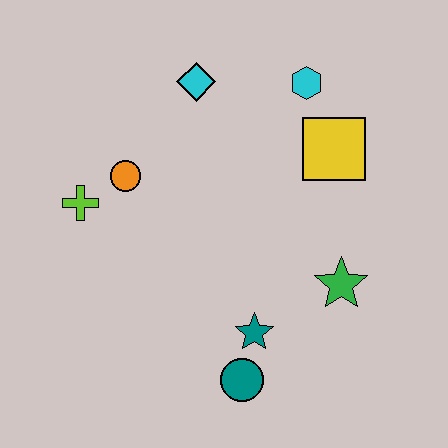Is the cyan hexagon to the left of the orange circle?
No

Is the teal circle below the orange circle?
Yes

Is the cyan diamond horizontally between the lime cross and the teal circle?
Yes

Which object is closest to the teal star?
The teal circle is closest to the teal star.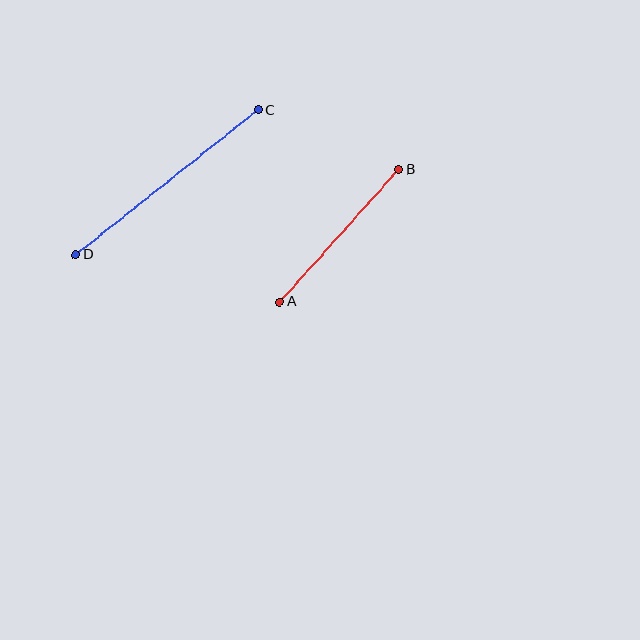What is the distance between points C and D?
The distance is approximately 232 pixels.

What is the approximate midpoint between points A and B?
The midpoint is at approximately (340, 236) pixels.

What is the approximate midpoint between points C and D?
The midpoint is at approximately (167, 182) pixels.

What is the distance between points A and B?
The distance is approximately 178 pixels.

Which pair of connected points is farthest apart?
Points C and D are farthest apart.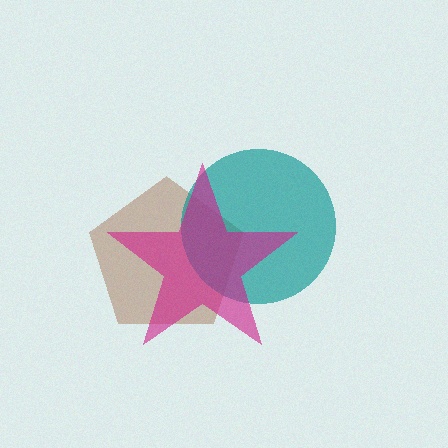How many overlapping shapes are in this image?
There are 3 overlapping shapes in the image.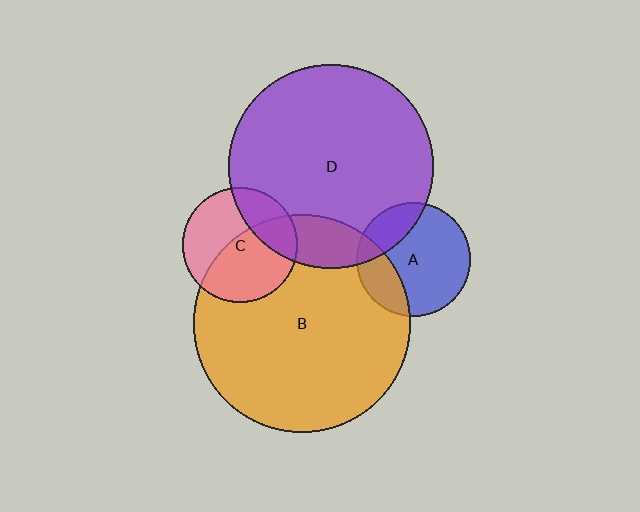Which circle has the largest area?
Circle B (orange).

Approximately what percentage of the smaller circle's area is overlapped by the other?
Approximately 15%.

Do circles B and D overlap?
Yes.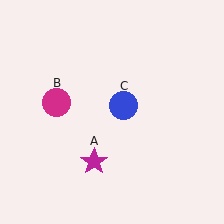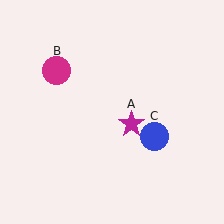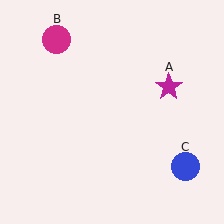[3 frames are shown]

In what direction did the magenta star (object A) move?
The magenta star (object A) moved up and to the right.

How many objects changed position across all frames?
3 objects changed position: magenta star (object A), magenta circle (object B), blue circle (object C).